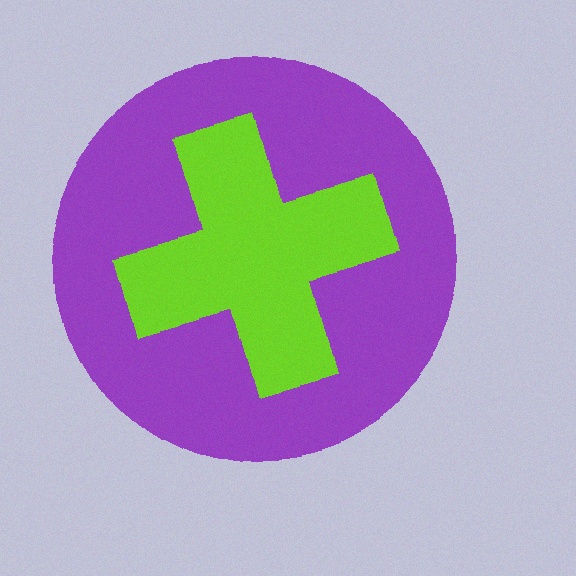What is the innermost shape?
The lime cross.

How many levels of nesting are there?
2.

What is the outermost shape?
The purple circle.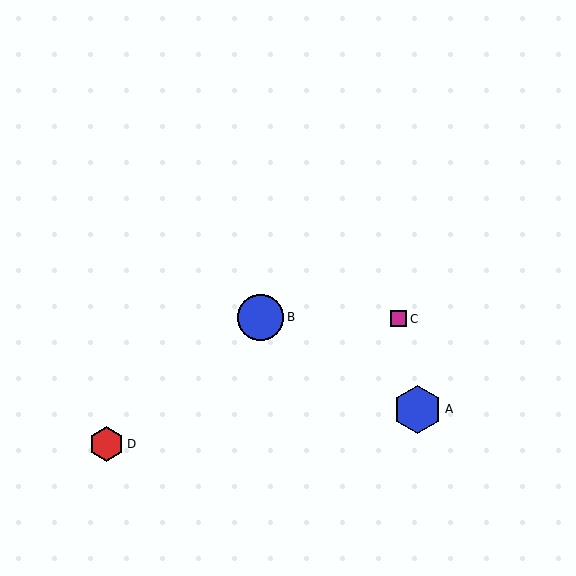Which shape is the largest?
The blue hexagon (labeled A) is the largest.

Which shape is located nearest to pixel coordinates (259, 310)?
The blue circle (labeled B) at (261, 317) is nearest to that location.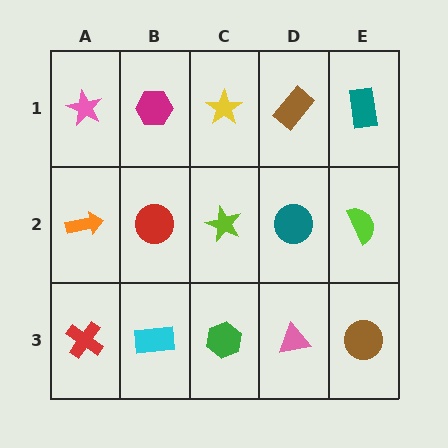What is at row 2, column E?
A lime semicircle.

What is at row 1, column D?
A brown rectangle.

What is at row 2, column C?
A lime star.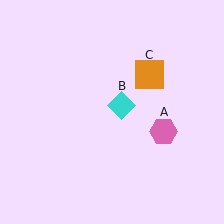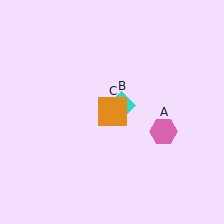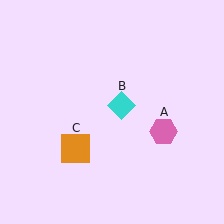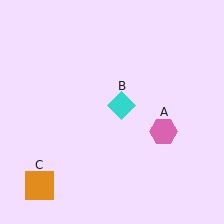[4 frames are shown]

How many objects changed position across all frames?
1 object changed position: orange square (object C).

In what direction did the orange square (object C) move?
The orange square (object C) moved down and to the left.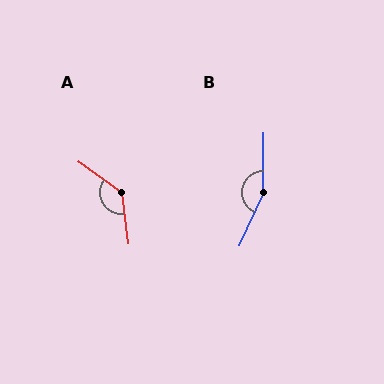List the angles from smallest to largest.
A (132°), B (156°).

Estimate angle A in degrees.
Approximately 132 degrees.